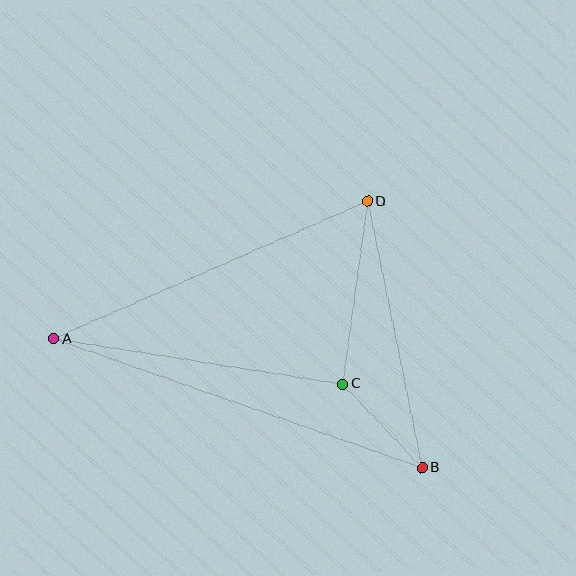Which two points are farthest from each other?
Points A and B are farthest from each other.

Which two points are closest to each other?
Points B and C are closest to each other.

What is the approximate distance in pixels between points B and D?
The distance between B and D is approximately 272 pixels.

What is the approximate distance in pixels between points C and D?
The distance between C and D is approximately 184 pixels.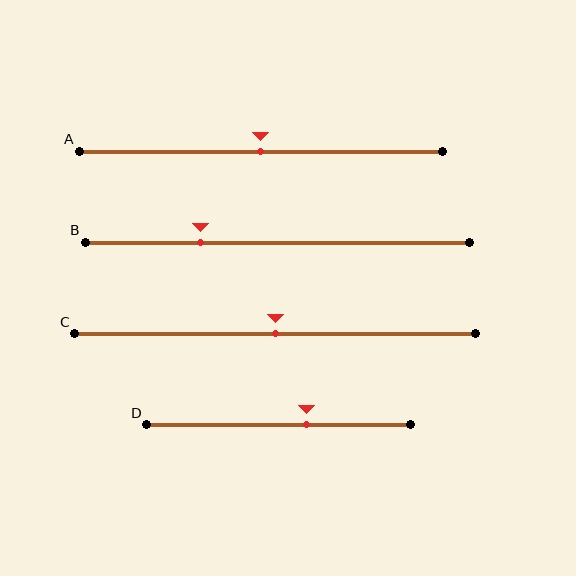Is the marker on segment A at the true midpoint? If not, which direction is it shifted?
Yes, the marker on segment A is at the true midpoint.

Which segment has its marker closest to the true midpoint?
Segment A has its marker closest to the true midpoint.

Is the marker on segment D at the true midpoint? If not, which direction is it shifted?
No, the marker on segment D is shifted to the right by about 11% of the segment length.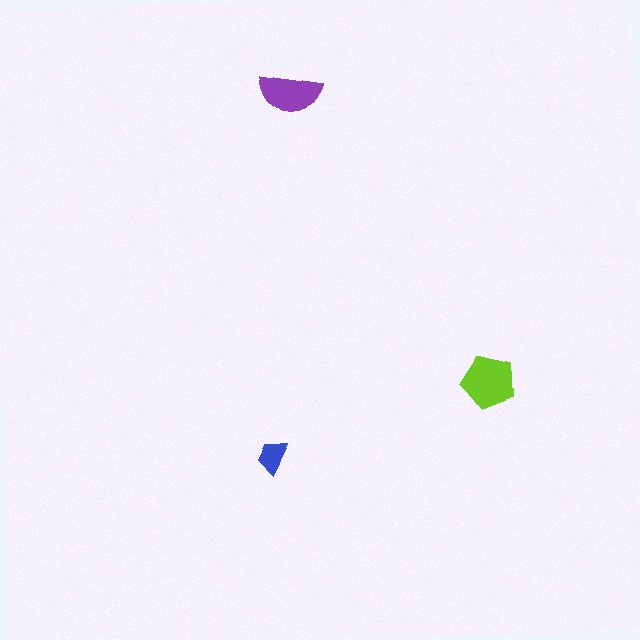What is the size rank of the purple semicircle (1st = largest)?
2nd.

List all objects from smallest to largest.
The blue trapezoid, the purple semicircle, the lime pentagon.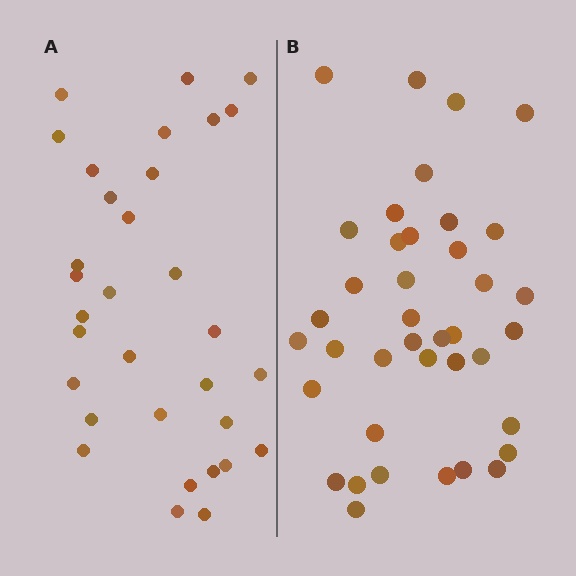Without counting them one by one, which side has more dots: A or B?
Region B (the right region) has more dots.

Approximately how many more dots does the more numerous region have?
Region B has roughly 8 or so more dots than region A.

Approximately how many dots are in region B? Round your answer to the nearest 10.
About 40 dots. (The exact count is 39, which rounds to 40.)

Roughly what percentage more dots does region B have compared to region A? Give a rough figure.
About 20% more.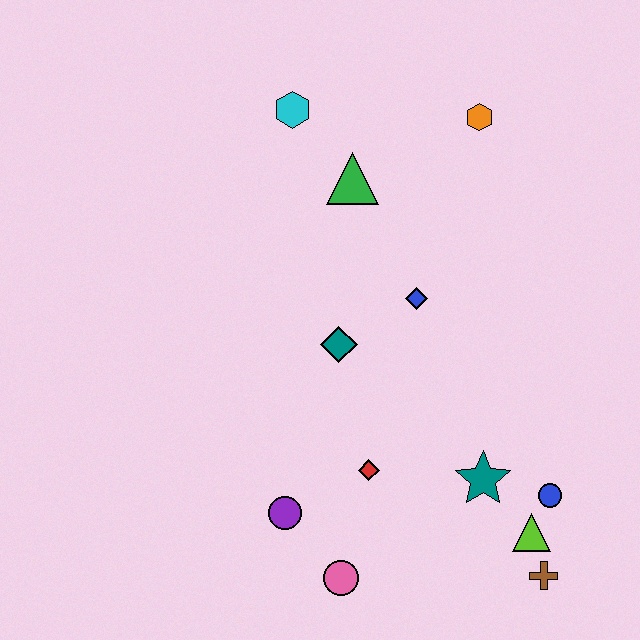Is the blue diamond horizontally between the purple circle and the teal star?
Yes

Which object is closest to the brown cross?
The lime triangle is closest to the brown cross.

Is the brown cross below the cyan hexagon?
Yes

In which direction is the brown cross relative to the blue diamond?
The brown cross is below the blue diamond.